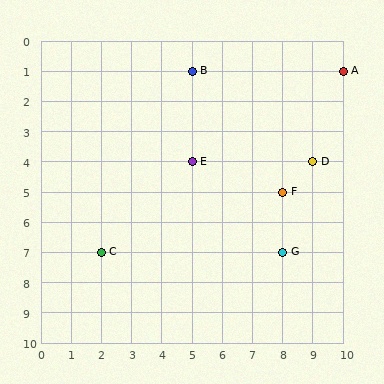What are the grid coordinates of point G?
Point G is at grid coordinates (8, 7).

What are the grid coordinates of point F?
Point F is at grid coordinates (8, 5).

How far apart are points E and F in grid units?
Points E and F are 3 columns and 1 row apart (about 3.2 grid units diagonally).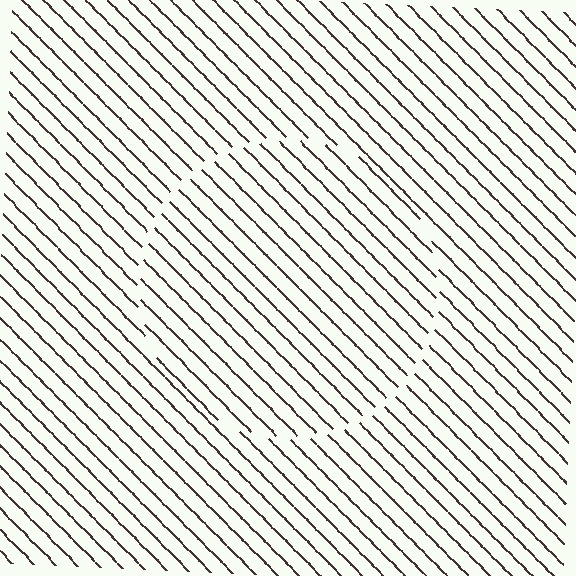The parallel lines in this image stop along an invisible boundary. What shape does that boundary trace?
An illusory circle. The interior of the shape contains the same grating, shifted by half a period — the contour is defined by the phase discontinuity where line-ends from the inner and outer gratings abut.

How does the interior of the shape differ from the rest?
The interior of the shape contains the same grating, shifted by half a period — the contour is defined by the phase discontinuity where line-ends from the inner and outer gratings abut.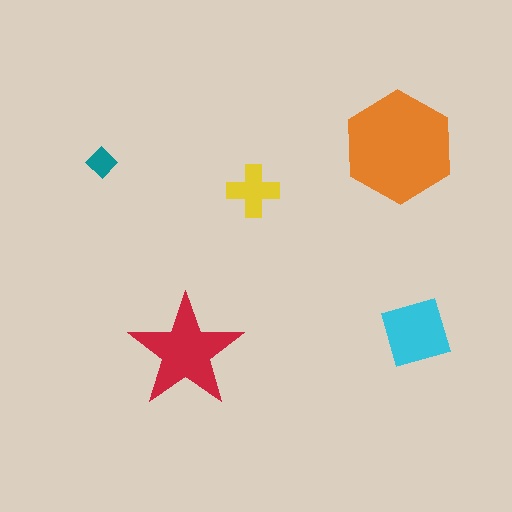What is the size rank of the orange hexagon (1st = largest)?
1st.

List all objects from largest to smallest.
The orange hexagon, the red star, the cyan square, the yellow cross, the teal diamond.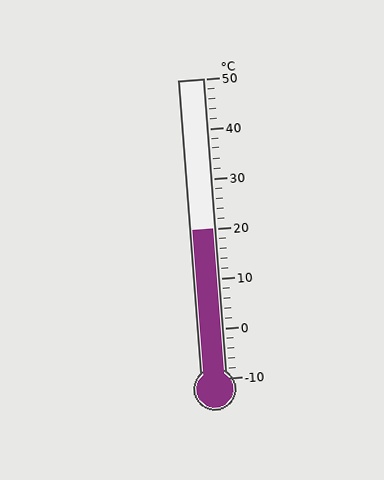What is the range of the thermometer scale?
The thermometer scale ranges from -10°C to 50°C.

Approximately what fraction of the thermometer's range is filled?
The thermometer is filled to approximately 50% of its range.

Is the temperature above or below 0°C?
The temperature is above 0°C.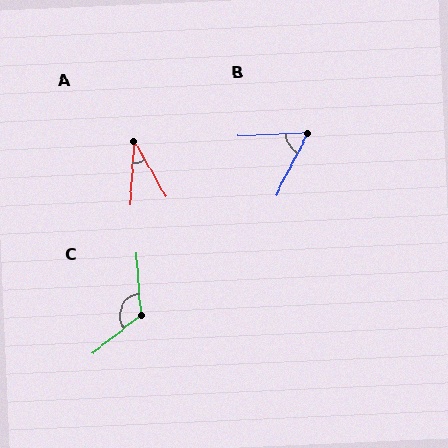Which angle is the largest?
C, at approximately 124 degrees.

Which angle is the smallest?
A, at approximately 33 degrees.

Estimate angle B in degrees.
Approximately 60 degrees.